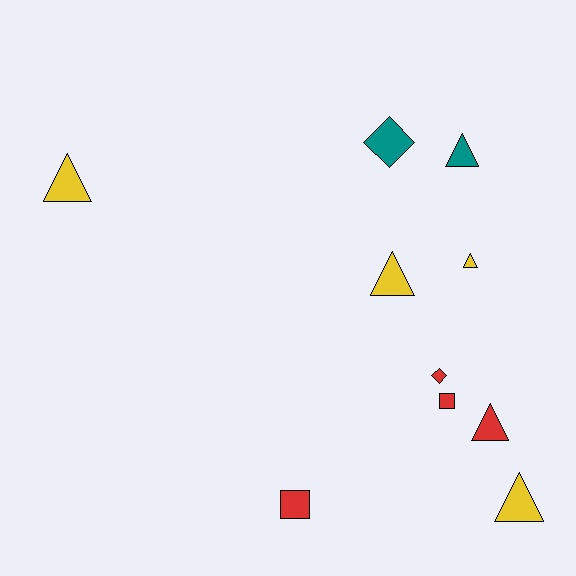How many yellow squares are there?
There are no yellow squares.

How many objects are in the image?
There are 10 objects.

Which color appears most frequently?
Yellow, with 4 objects.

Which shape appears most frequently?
Triangle, with 6 objects.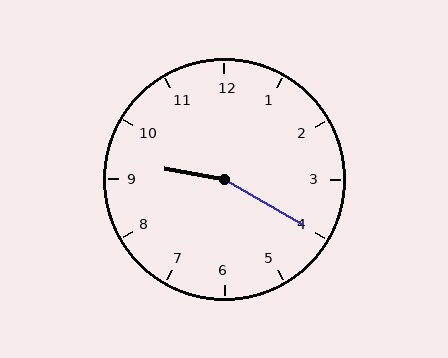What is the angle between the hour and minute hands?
Approximately 160 degrees.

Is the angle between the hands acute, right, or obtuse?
It is obtuse.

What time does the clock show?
9:20.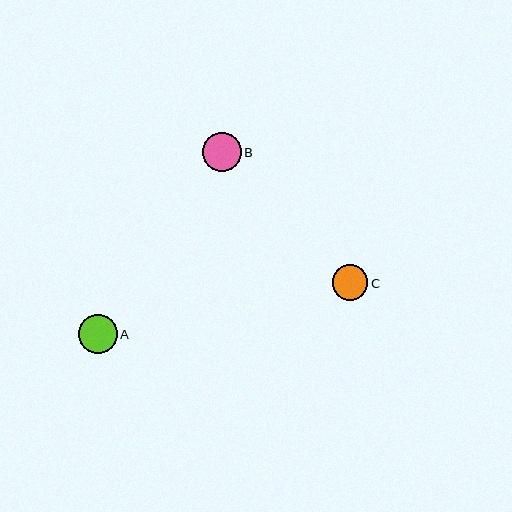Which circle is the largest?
Circle B is the largest with a size of approximately 39 pixels.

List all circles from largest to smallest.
From largest to smallest: B, A, C.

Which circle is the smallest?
Circle C is the smallest with a size of approximately 36 pixels.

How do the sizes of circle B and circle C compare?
Circle B and circle C are approximately the same size.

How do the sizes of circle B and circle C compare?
Circle B and circle C are approximately the same size.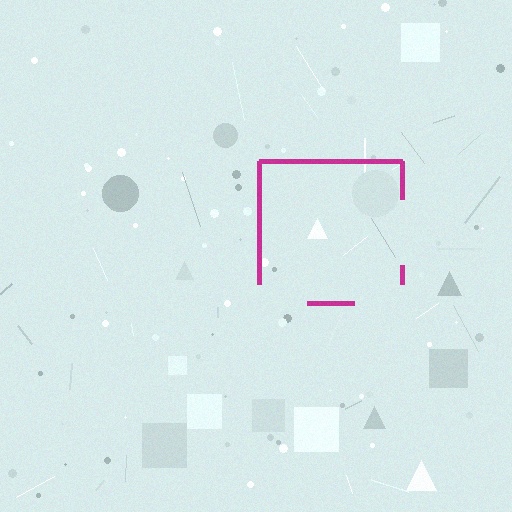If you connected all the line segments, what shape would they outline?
They would outline a square.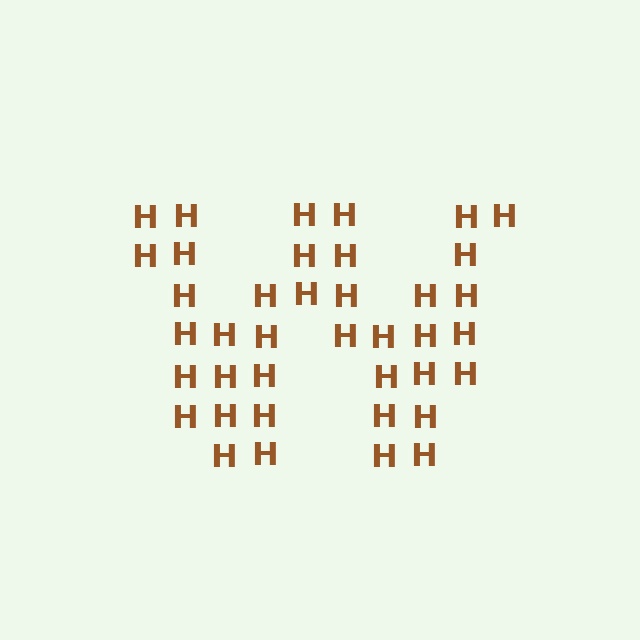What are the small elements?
The small elements are letter H's.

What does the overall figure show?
The overall figure shows the letter W.